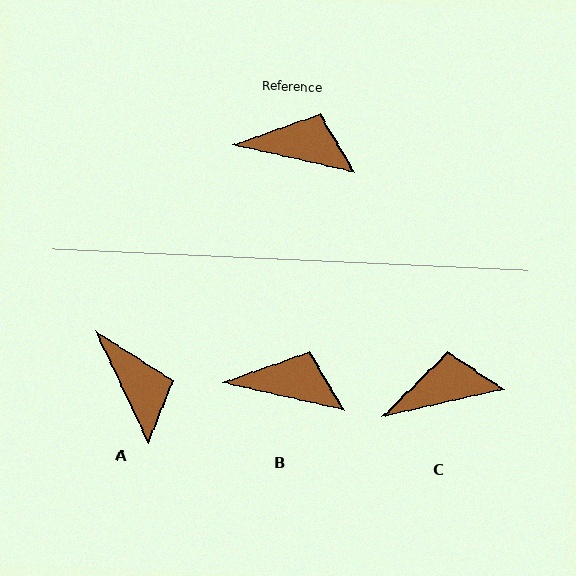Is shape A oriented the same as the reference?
No, it is off by about 52 degrees.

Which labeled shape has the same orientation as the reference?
B.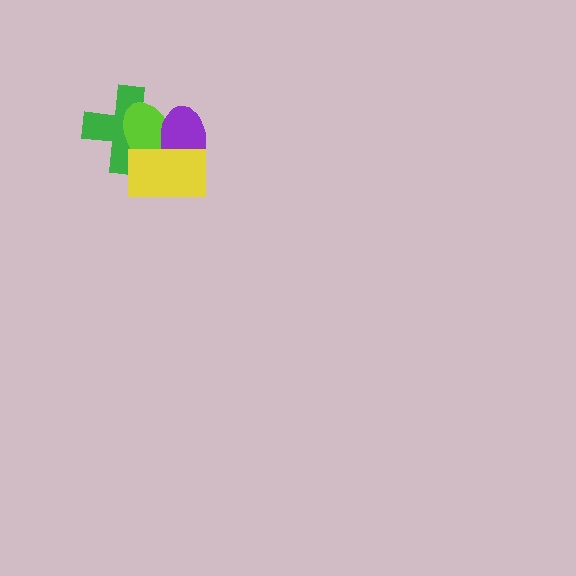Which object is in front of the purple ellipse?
The yellow rectangle is in front of the purple ellipse.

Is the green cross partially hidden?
Yes, it is partially covered by another shape.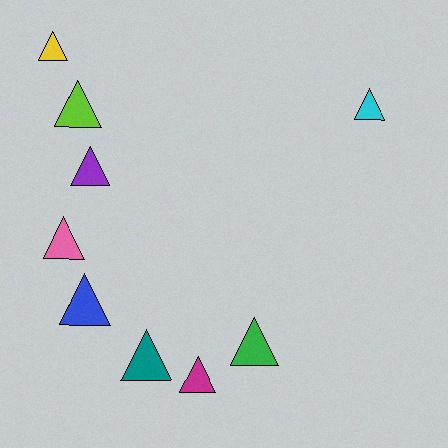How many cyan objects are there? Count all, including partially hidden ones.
There is 1 cyan object.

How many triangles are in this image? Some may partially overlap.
There are 9 triangles.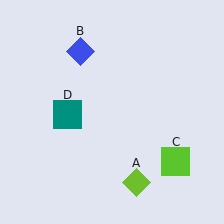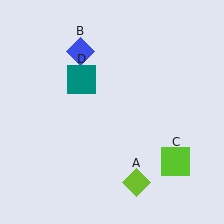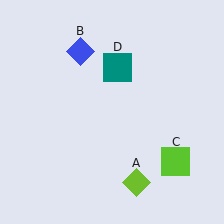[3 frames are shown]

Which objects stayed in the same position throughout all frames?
Lime diamond (object A) and blue diamond (object B) and lime square (object C) remained stationary.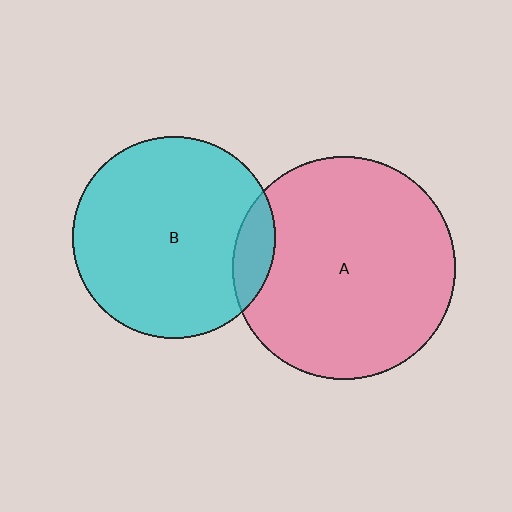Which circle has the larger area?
Circle A (pink).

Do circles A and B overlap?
Yes.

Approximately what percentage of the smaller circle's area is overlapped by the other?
Approximately 10%.